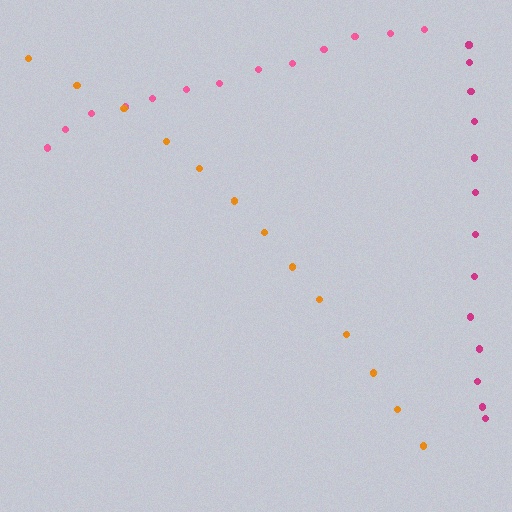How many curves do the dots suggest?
There are 3 distinct paths.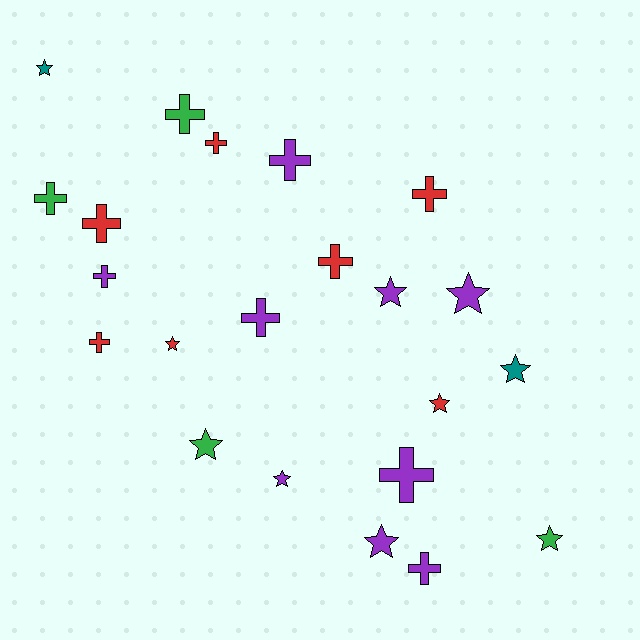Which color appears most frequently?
Purple, with 9 objects.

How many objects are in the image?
There are 22 objects.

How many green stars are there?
There are 2 green stars.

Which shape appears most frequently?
Cross, with 12 objects.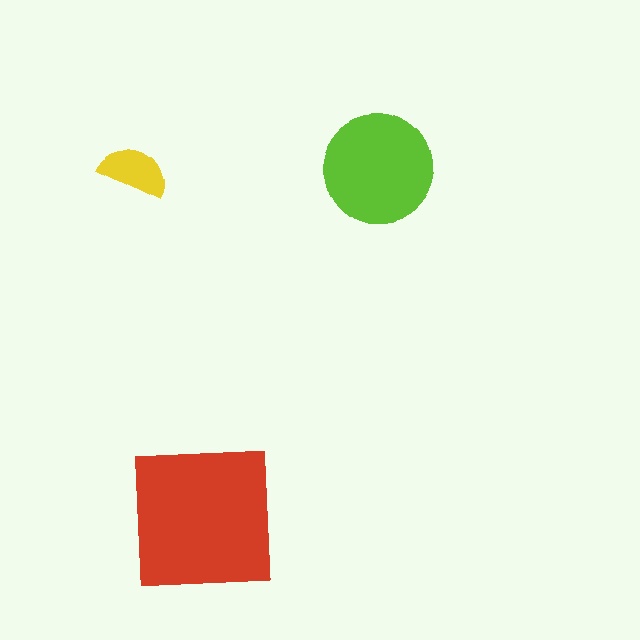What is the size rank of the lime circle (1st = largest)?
2nd.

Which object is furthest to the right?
The lime circle is rightmost.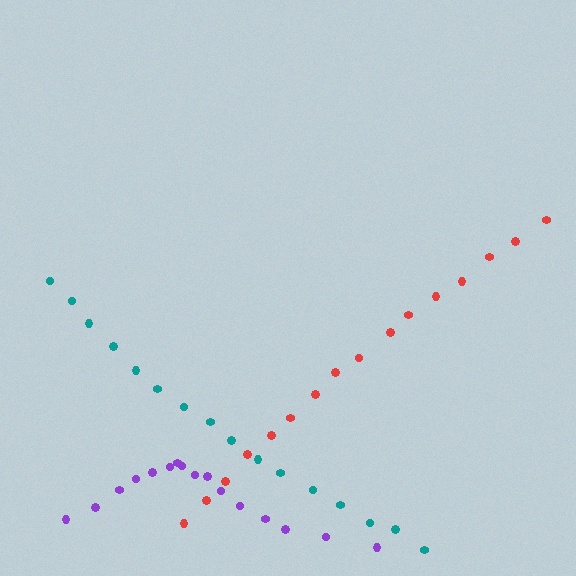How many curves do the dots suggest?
There are 3 distinct paths.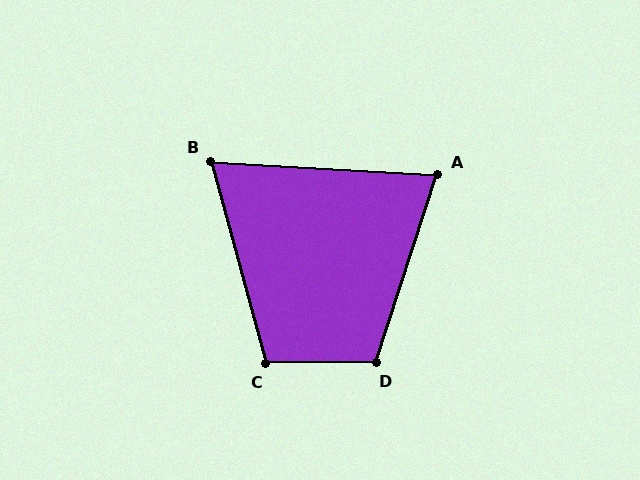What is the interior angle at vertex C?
Approximately 105 degrees (obtuse).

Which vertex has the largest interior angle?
D, at approximately 109 degrees.